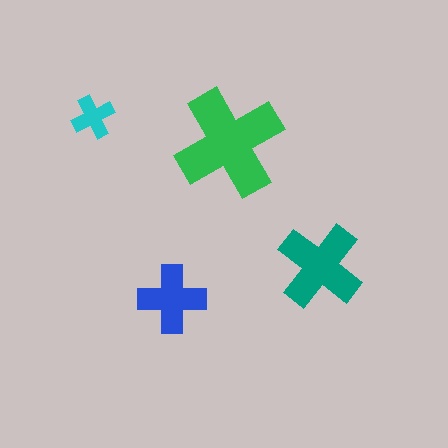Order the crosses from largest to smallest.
the green one, the teal one, the blue one, the cyan one.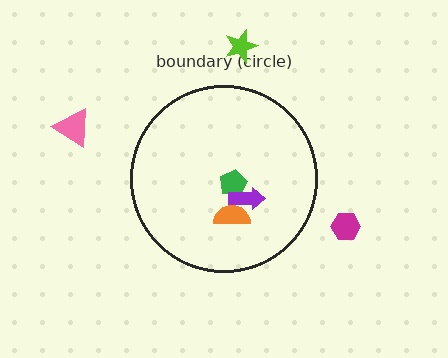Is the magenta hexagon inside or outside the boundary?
Outside.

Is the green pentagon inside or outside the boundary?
Inside.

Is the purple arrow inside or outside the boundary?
Inside.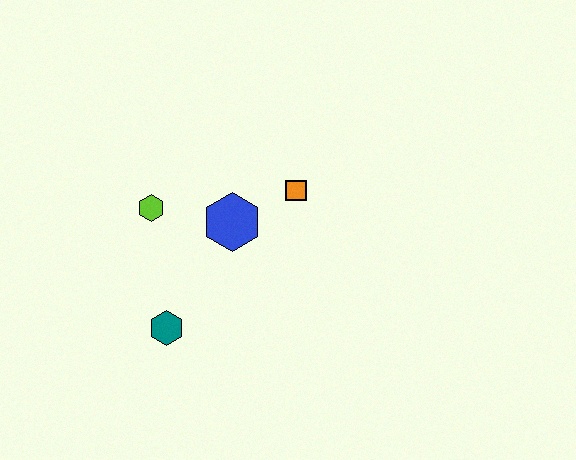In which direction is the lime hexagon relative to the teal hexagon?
The lime hexagon is above the teal hexagon.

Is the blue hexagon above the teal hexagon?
Yes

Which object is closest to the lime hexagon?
The blue hexagon is closest to the lime hexagon.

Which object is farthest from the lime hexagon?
The orange square is farthest from the lime hexagon.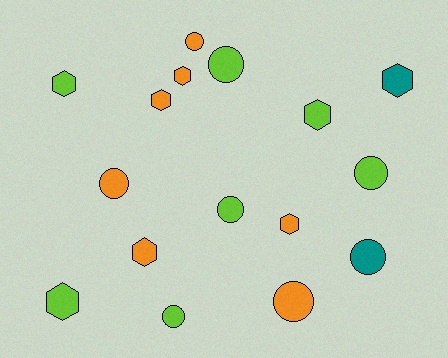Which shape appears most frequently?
Circle, with 8 objects.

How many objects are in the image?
There are 16 objects.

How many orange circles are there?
There are 3 orange circles.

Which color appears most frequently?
Lime, with 7 objects.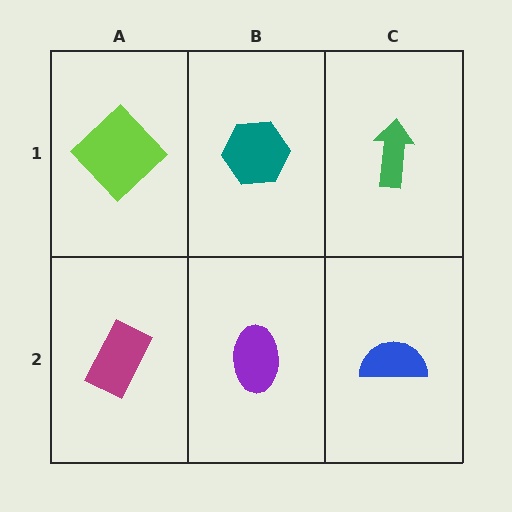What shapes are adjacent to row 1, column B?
A purple ellipse (row 2, column B), a lime diamond (row 1, column A), a green arrow (row 1, column C).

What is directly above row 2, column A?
A lime diamond.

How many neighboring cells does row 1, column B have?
3.